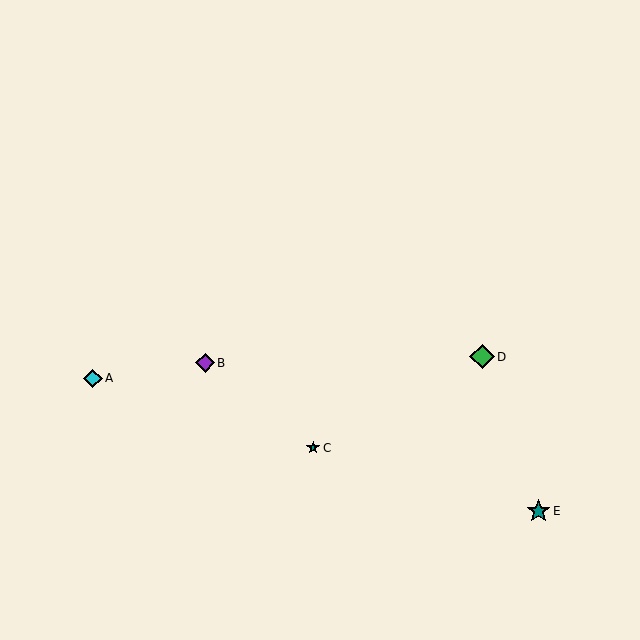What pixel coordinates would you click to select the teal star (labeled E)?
Click at (538, 511) to select the teal star E.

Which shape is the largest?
The green diamond (labeled D) is the largest.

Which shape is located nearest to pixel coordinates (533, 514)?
The teal star (labeled E) at (538, 511) is nearest to that location.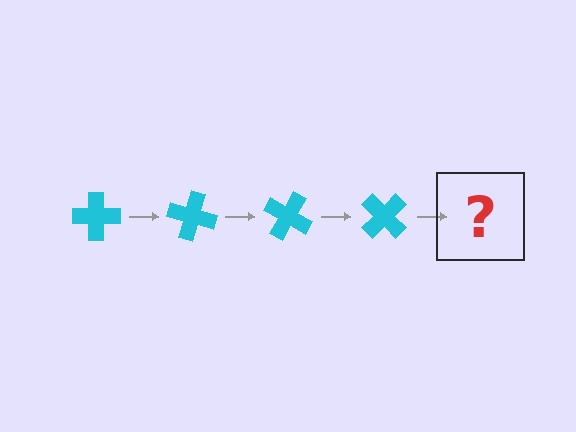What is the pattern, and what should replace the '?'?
The pattern is that the cross rotates 15 degrees each step. The '?' should be a cyan cross rotated 60 degrees.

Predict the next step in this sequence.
The next step is a cyan cross rotated 60 degrees.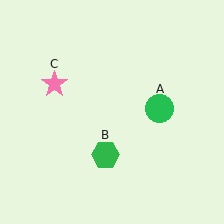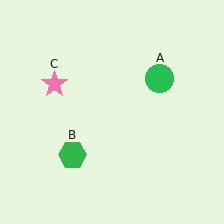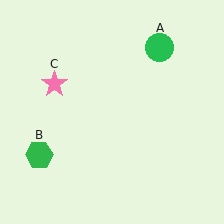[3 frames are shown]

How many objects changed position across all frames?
2 objects changed position: green circle (object A), green hexagon (object B).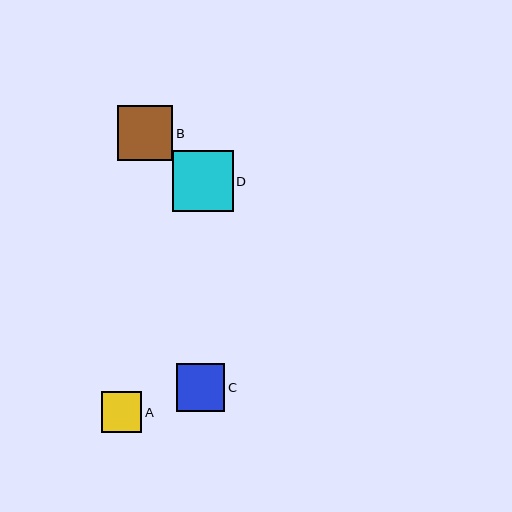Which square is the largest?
Square D is the largest with a size of approximately 60 pixels.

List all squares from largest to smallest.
From largest to smallest: D, B, C, A.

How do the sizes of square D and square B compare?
Square D and square B are approximately the same size.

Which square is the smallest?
Square A is the smallest with a size of approximately 41 pixels.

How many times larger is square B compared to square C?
Square B is approximately 1.1 times the size of square C.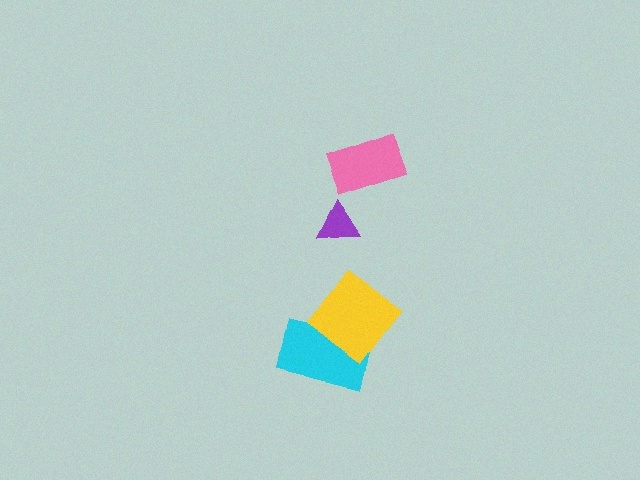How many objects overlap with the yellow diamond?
1 object overlaps with the yellow diamond.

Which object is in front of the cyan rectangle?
The yellow diamond is in front of the cyan rectangle.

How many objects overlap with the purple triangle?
0 objects overlap with the purple triangle.